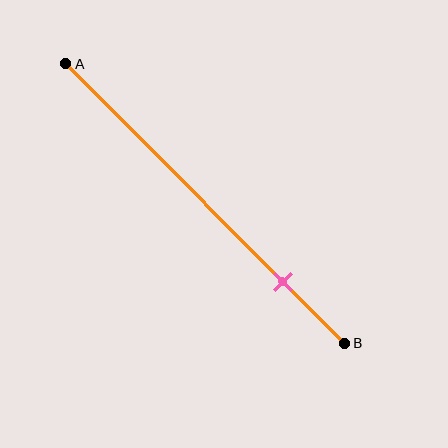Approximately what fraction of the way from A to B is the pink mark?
The pink mark is approximately 80% of the way from A to B.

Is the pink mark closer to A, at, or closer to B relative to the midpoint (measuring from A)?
The pink mark is closer to point B than the midpoint of segment AB.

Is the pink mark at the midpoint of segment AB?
No, the mark is at about 80% from A, not at the 50% midpoint.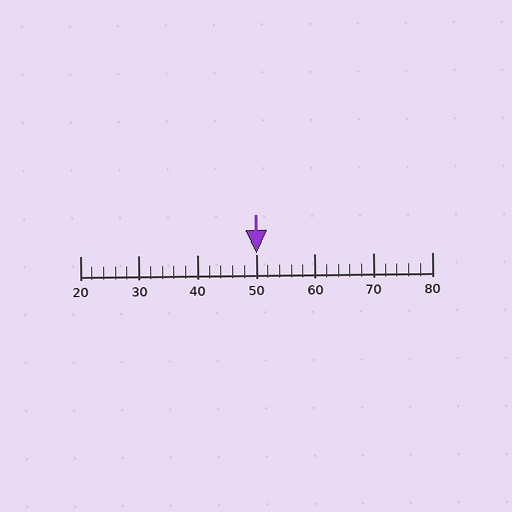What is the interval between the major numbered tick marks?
The major tick marks are spaced 10 units apart.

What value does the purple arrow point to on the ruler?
The purple arrow points to approximately 50.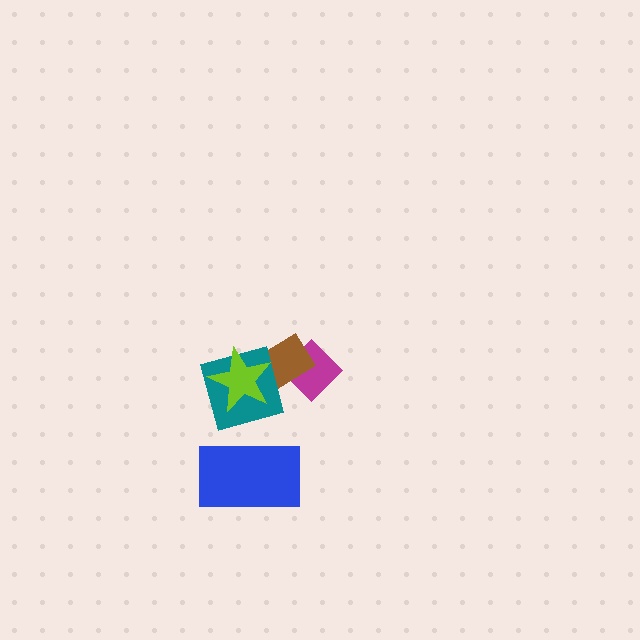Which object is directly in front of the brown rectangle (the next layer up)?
The teal diamond is directly in front of the brown rectangle.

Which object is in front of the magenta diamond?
The brown rectangle is in front of the magenta diamond.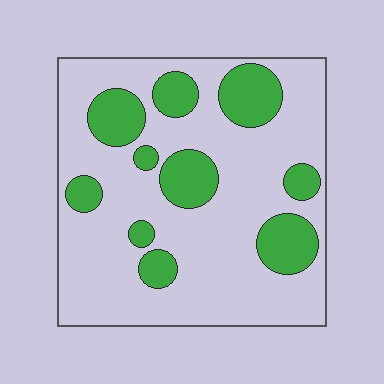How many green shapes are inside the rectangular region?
10.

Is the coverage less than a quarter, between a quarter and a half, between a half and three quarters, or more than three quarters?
Between a quarter and a half.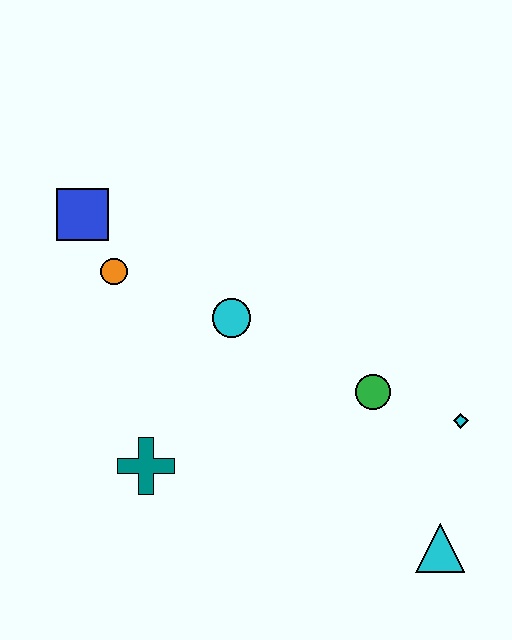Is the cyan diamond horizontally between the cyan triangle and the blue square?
No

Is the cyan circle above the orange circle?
No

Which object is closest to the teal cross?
The cyan circle is closest to the teal cross.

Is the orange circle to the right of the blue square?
Yes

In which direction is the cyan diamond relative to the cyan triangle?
The cyan diamond is above the cyan triangle.